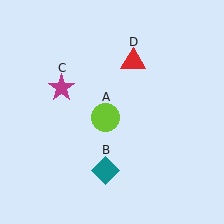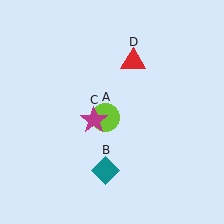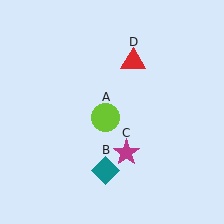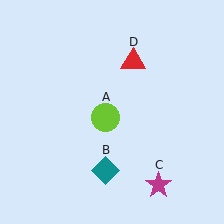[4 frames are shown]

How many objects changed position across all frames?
1 object changed position: magenta star (object C).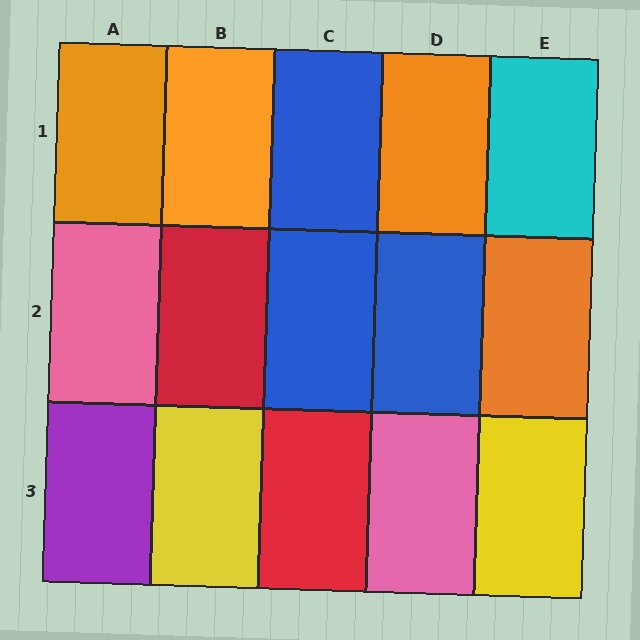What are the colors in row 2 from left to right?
Pink, red, blue, blue, orange.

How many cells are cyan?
1 cell is cyan.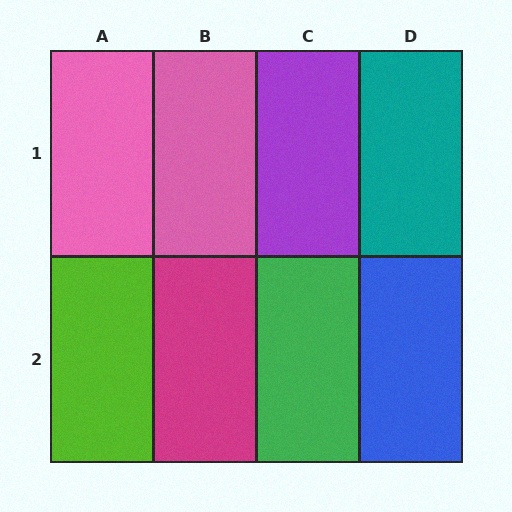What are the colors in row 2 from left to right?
Lime, magenta, green, blue.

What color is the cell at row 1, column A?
Pink.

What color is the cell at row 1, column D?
Teal.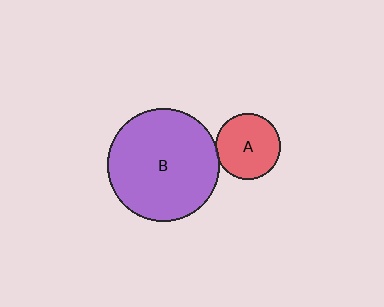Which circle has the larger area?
Circle B (purple).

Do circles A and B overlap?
Yes.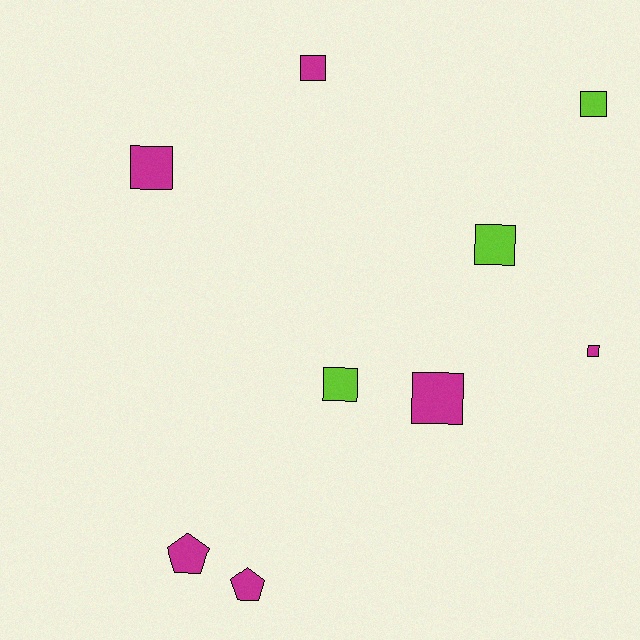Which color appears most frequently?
Magenta, with 6 objects.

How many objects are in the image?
There are 9 objects.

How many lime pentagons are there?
There are no lime pentagons.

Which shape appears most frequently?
Square, with 7 objects.